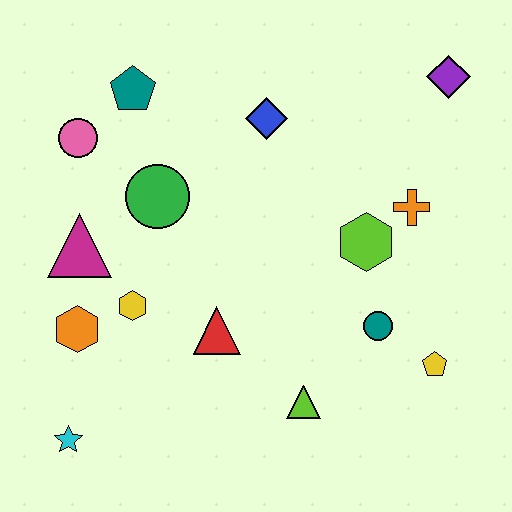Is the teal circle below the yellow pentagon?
No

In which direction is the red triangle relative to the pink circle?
The red triangle is below the pink circle.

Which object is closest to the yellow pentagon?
The teal circle is closest to the yellow pentagon.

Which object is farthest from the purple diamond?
The cyan star is farthest from the purple diamond.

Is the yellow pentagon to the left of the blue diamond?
No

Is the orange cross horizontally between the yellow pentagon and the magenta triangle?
Yes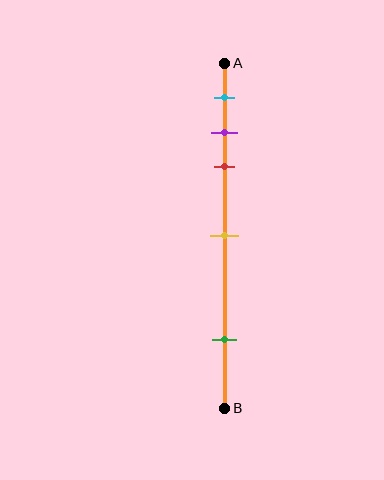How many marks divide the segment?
There are 5 marks dividing the segment.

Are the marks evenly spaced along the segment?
No, the marks are not evenly spaced.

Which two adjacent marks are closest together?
The purple and red marks are the closest adjacent pair.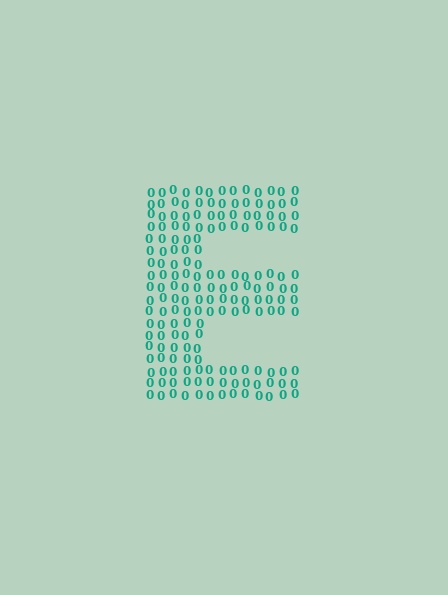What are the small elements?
The small elements are digit 0's.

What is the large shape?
The large shape is the letter E.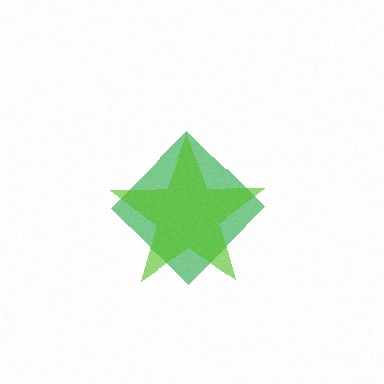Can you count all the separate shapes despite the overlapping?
Yes, there are 2 separate shapes.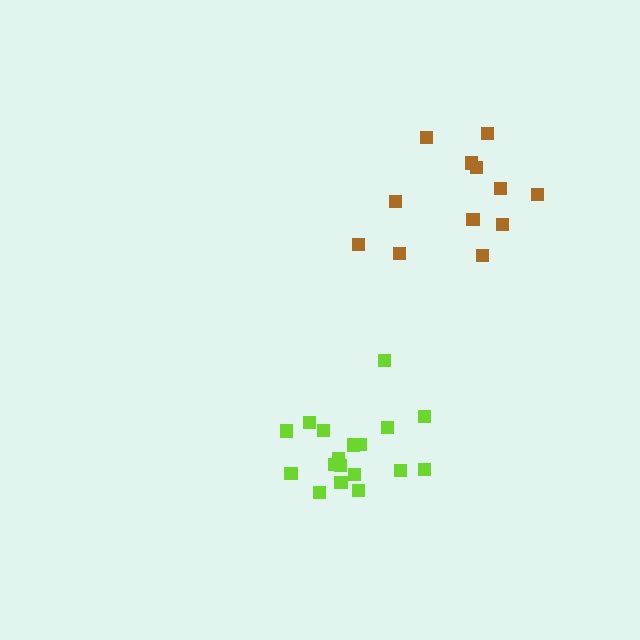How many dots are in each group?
Group 1: 18 dots, Group 2: 12 dots (30 total).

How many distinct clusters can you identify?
There are 2 distinct clusters.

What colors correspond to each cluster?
The clusters are colored: lime, brown.